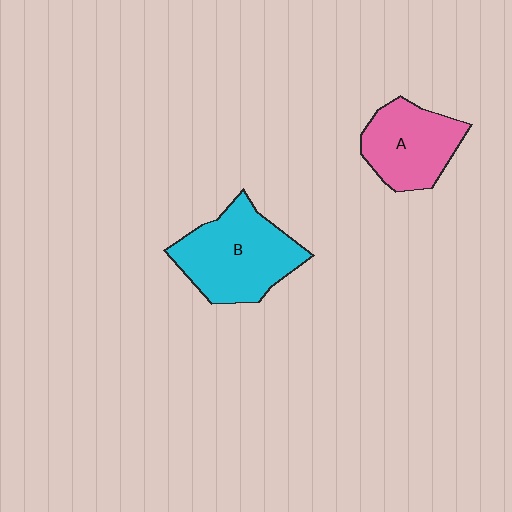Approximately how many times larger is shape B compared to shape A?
Approximately 1.3 times.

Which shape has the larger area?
Shape B (cyan).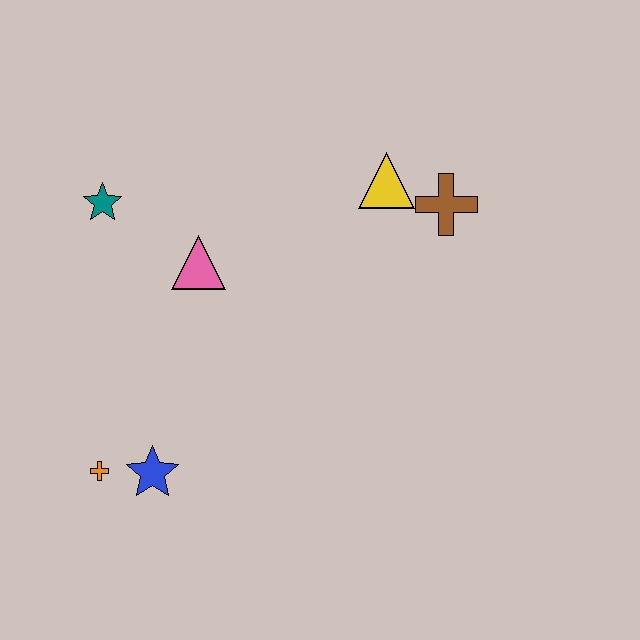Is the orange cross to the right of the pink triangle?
No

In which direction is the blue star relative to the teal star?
The blue star is below the teal star.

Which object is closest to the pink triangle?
The teal star is closest to the pink triangle.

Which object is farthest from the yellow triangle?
The orange cross is farthest from the yellow triangle.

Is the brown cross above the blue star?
Yes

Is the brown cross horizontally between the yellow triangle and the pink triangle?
No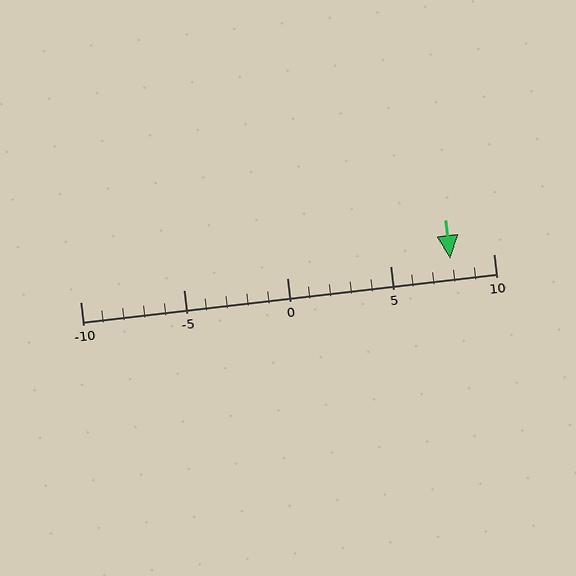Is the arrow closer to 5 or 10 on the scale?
The arrow is closer to 10.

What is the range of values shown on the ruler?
The ruler shows values from -10 to 10.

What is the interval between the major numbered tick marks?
The major tick marks are spaced 5 units apart.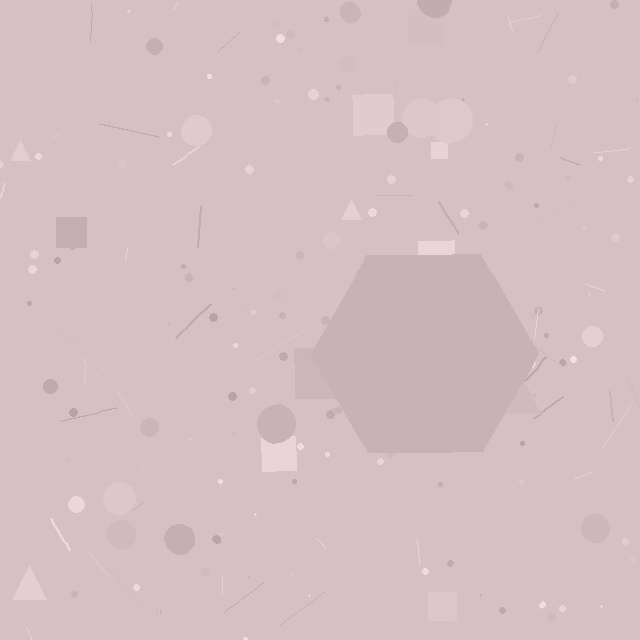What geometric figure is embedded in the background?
A hexagon is embedded in the background.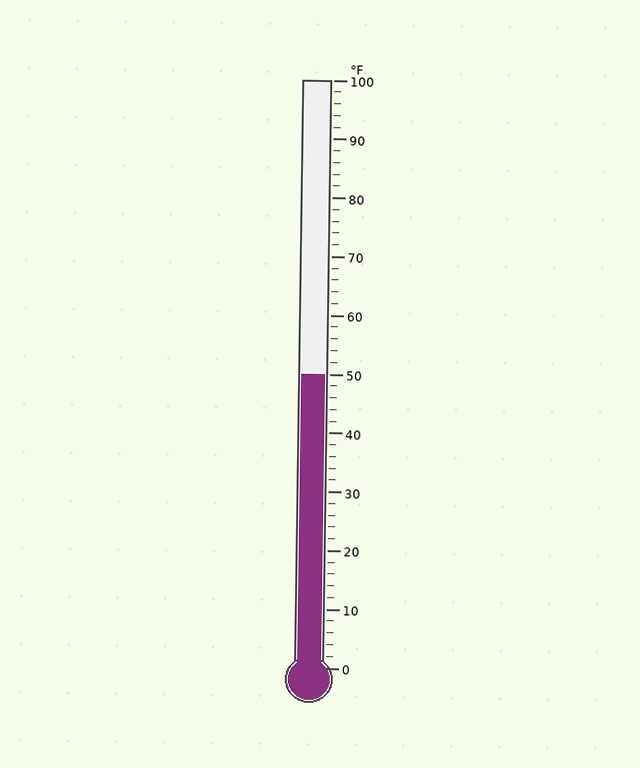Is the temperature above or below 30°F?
The temperature is above 30°F.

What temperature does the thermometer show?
The thermometer shows approximately 50°F.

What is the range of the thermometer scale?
The thermometer scale ranges from 0°F to 100°F.